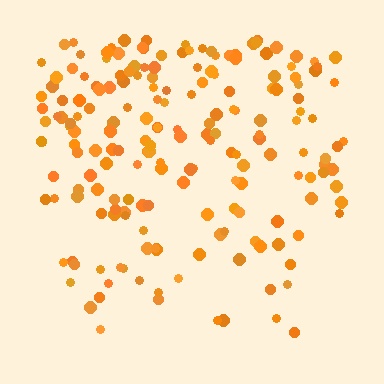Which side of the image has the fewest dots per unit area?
The bottom.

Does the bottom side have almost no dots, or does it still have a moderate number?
Still a moderate number, just noticeably fewer than the top.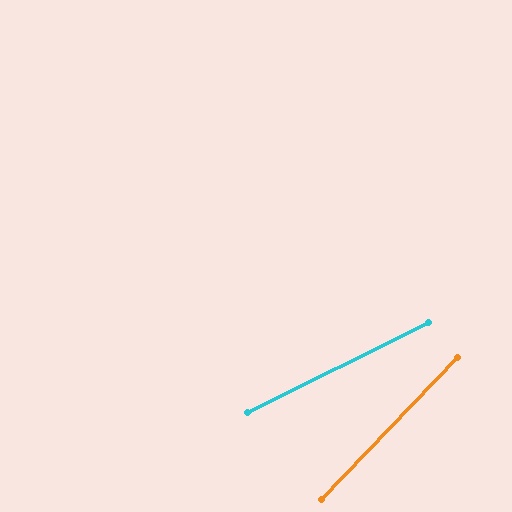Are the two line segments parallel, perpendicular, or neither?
Neither parallel nor perpendicular — they differ by about 20°.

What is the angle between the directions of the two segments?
Approximately 20 degrees.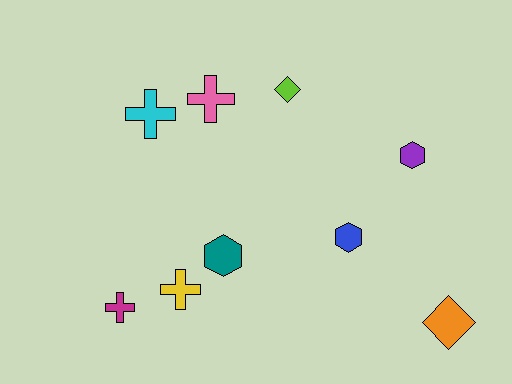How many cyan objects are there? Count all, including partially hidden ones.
There is 1 cyan object.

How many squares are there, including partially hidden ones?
There are no squares.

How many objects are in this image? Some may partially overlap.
There are 9 objects.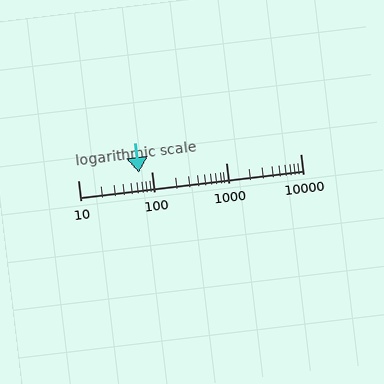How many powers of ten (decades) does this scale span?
The scale spans 3 decades, from 10 to 10000.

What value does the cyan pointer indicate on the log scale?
The pointer indicates approximately 67.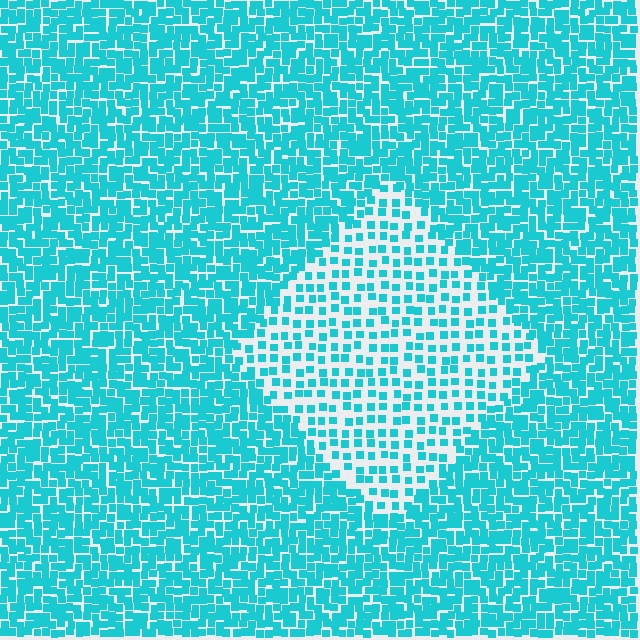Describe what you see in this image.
The image contains small cyan elements arranged at two different densities. A diamond-shaped region is visible where the elements are less densely packed than the surrounding area.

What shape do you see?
I see a diamond.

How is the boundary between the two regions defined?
The boundary is defined by a change in element density (approximately 2.2x ratio). All elements are the same color, size, and shape.